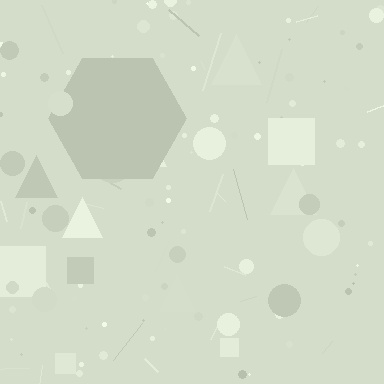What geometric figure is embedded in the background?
A hexagon is embedded in the background.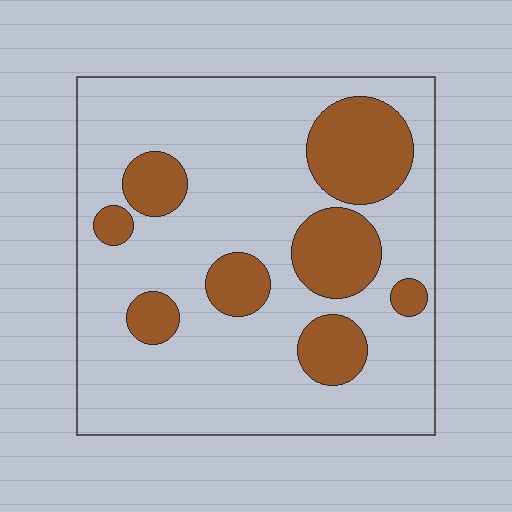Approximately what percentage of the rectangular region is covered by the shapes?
Approximately 25%.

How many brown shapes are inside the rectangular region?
8.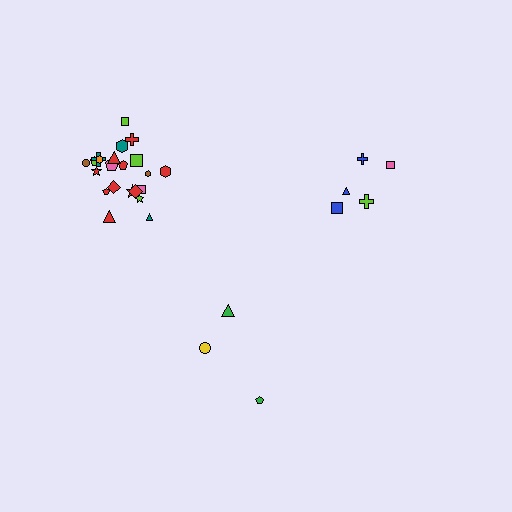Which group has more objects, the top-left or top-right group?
The top-left group.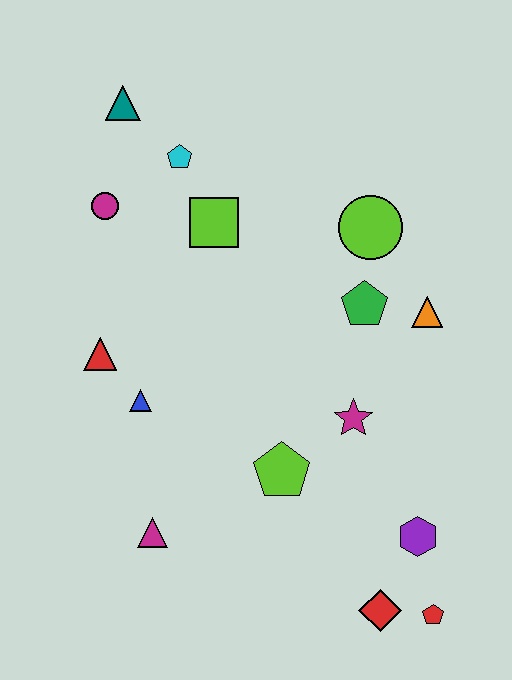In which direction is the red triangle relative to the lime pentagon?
The red triangle is to the left of the lime pentagon.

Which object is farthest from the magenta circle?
The red pentagon is farthest from the magenta circle.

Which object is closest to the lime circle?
The green pentagon is closest to the lime circle.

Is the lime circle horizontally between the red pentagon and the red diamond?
No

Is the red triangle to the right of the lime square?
No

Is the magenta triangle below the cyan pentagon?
Yes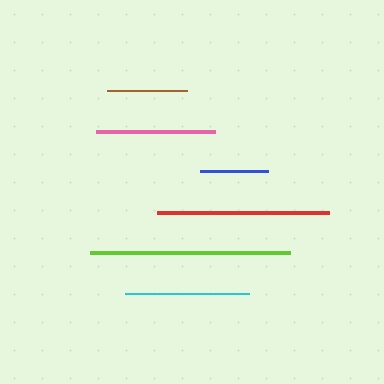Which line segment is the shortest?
The blue line is the shortest at approximately 67 pixels.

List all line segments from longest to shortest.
From longest to shortest: lime, red, cyan, pink, brown, blue.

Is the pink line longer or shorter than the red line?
The red line is longer than the pink line.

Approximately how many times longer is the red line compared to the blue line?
The red line is approximately 2.6 times the length of the blue line.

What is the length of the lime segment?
The lime segment is approximately 199 pixels long.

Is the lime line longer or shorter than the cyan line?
The lime line is longer than the cyan line.